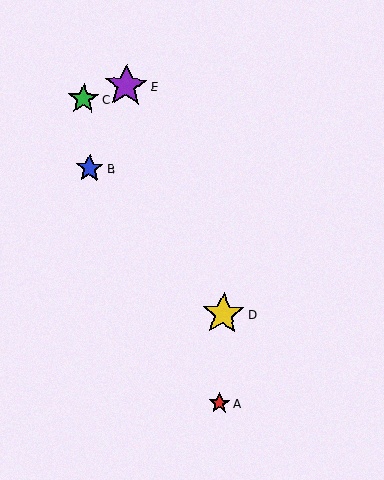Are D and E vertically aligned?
No, D is at x≈223 and E is at x≈126.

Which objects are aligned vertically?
Objects A, D are aligned vertically.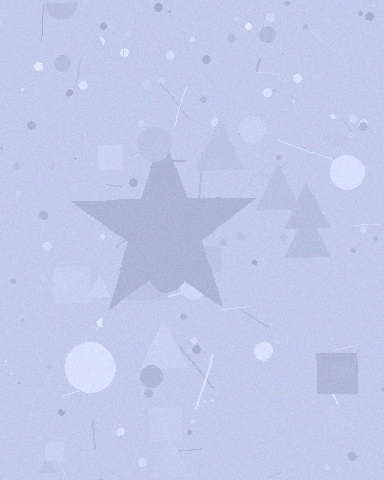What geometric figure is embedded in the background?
A star is embedded in the background.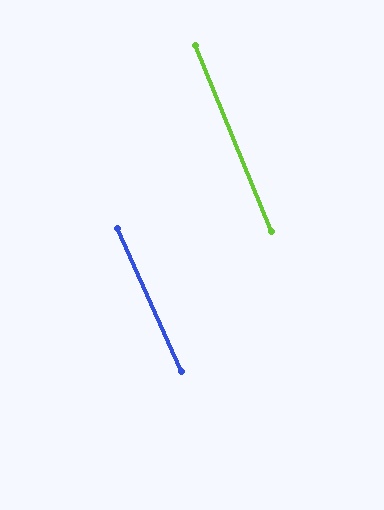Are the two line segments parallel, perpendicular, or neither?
Parallel — their directions differ by only 1.7°.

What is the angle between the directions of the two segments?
Approximately 2 degrees.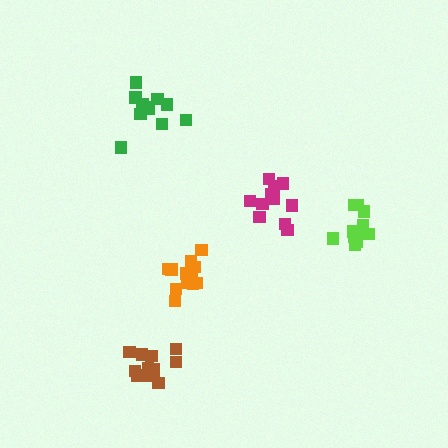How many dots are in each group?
Group 1: 15 dots, Group 2: 12 dots, Group 3: 11 dots, Group 4: 12 dots, Group 5: 12 dots (62 total).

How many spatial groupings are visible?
There are 5 spatial groupings.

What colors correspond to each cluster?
The clusters are colored: orange, green, lime, magenta, brown.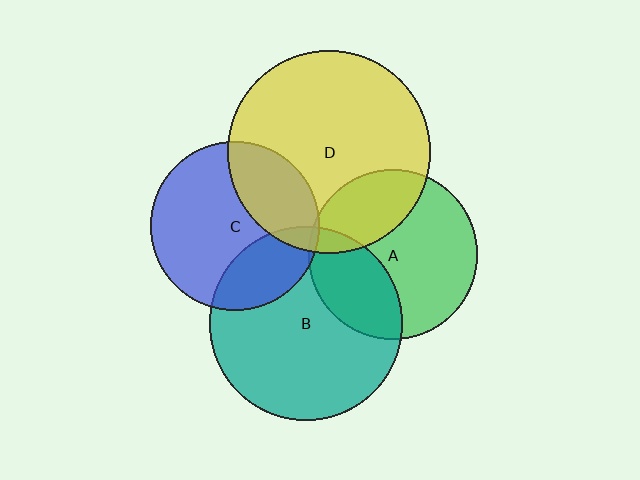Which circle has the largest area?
Circle D (yellow).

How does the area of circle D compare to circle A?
Approximately 1.4 times.